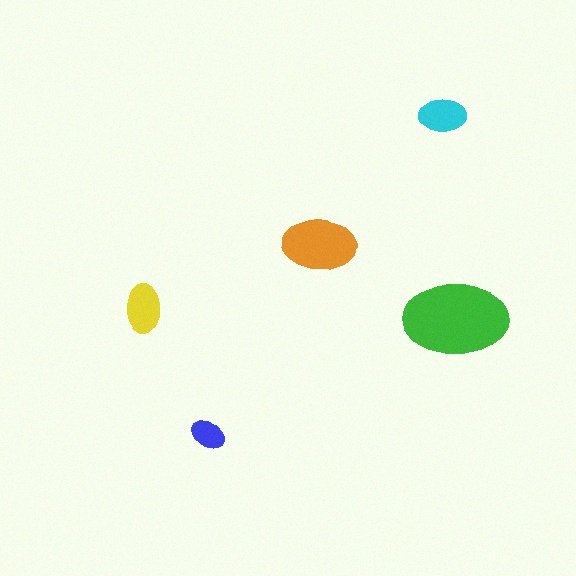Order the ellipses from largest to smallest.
the green one, the orange one, the yellow one, the cyan one, the blue one.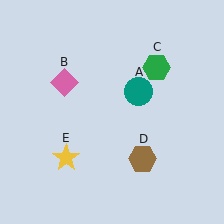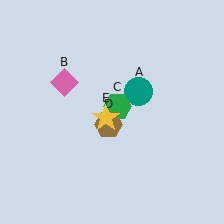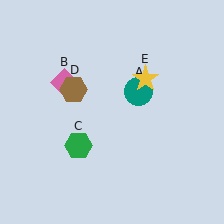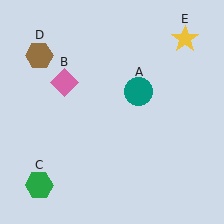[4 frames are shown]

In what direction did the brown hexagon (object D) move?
The brown hexagon (object D) moved up and to the left.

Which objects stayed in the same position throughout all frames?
Teal circle (object A) and pink diamond (object B) remained stationary.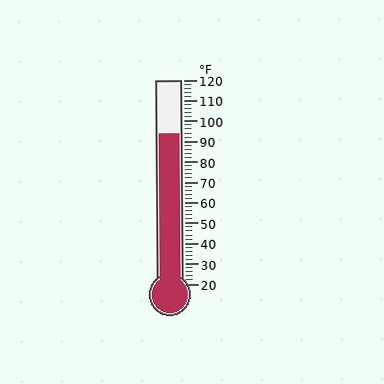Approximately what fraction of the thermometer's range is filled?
The thermometer is filled to approximately 75% of its range.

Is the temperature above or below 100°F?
The temperature is below 100°F.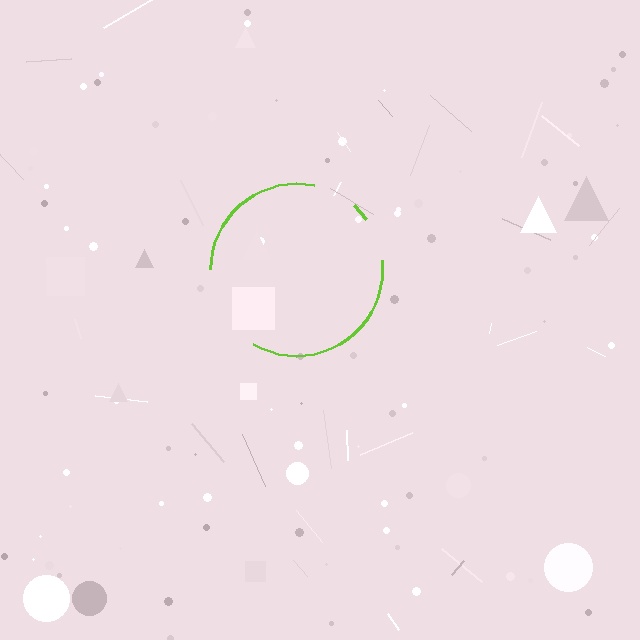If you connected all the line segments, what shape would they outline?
They would outline a circle.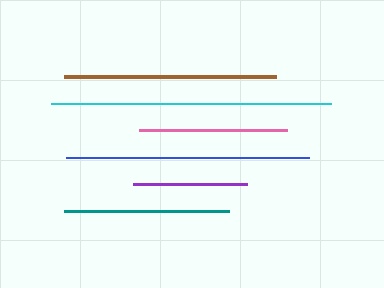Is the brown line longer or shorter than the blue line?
The blue line is longer than the brown line.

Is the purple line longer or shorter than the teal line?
The teal line is longer than the purple line.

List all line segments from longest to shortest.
From longest to shortest: cyan, blue, brown, teal, pink, purple.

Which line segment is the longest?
The cyan line is the longest at approximately 280 pixels.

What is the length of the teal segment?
The teal segment is approximately 165 pixels long.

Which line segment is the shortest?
The purple line is the shortest at approximately 114 pixels.